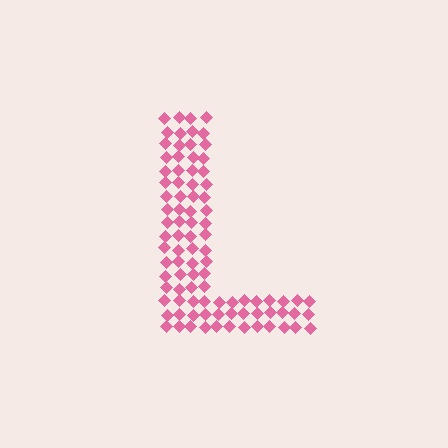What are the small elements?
The small elements are diamonds.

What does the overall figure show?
The overall figure shows the letter L.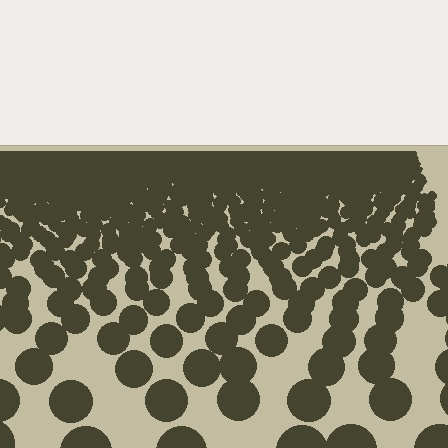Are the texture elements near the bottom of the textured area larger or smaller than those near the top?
Larger. Near the bottom, elements are closer to the viewer and appear at a bigger on-screen size.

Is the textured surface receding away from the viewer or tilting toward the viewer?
The surface is receding away from the viewer. Texture elements get smaller and denser toward the top.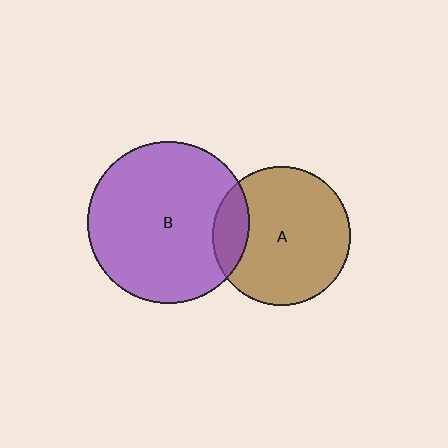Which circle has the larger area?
Circle B (purple).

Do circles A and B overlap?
Yes.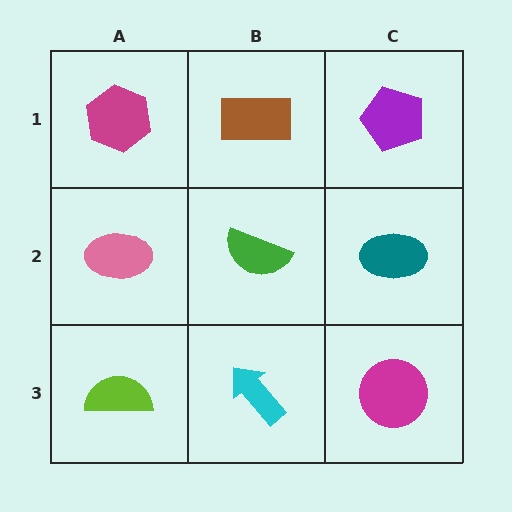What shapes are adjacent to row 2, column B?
A brown rectangle (row 1, column B), a cyan arrow (row 3, column B), a pink ellipse (row 2, column A), a teal ellipse (row 2, column C).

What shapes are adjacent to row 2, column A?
A magenta hexagon (row 1, column A), a lime semicircle (row 3, column A), a green semicircle (row 2, column B).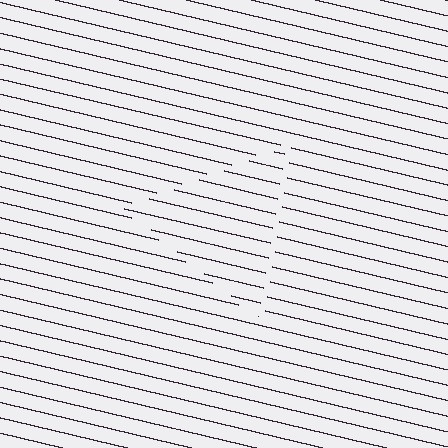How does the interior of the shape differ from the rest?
The interior of the shape contains the same grating, shifted by half a period — the contour is defined by the phase discontinuity where line-ends from the inner and outer gratings abut.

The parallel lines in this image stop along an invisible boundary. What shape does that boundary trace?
An illusory triangle. The interior of the shape contains the same grating, shifted by half a period — the contour is defined by the phase discontinuity where line-ends from the inner and outer gratings abut.